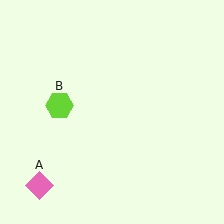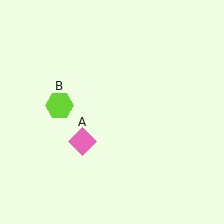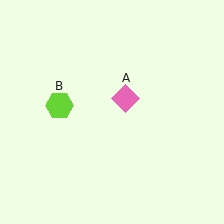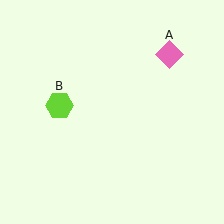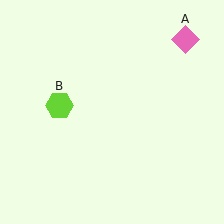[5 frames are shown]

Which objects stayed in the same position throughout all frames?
Lime hexagon (object B) remained stationary.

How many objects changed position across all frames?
1 object changed position: pink diamond (object A).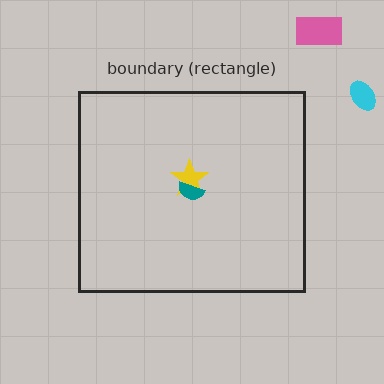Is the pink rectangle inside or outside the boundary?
Outside.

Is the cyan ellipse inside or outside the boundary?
Outside.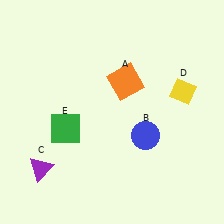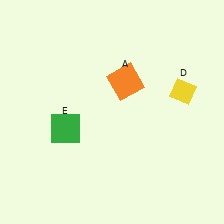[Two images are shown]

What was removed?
The blue circle (B), the purple triangle (C) were removed in Image 2.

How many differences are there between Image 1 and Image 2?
There are 2 differences between the two images.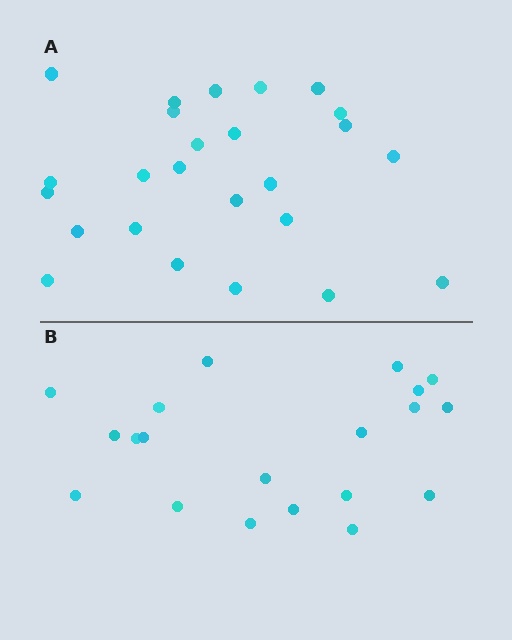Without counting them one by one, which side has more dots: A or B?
Region A (the top region) has more dots.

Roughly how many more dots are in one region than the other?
Region A has about 5 more dots than region B.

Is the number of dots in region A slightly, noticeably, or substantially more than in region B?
Region A has noticeably more, but not dramatically so. The ratio is roughly 1.2 to 1.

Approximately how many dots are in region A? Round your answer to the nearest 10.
About 20 dots. (The exact count is 25, which rounds to 20.)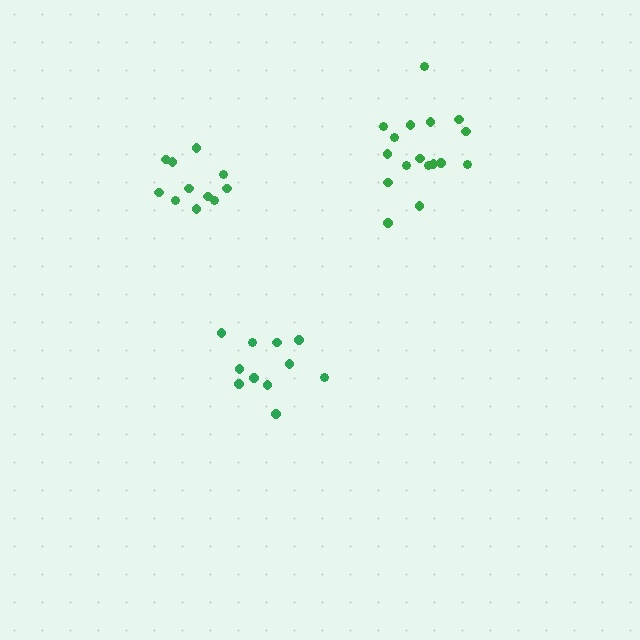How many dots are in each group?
Group 1: 11 dots, Group 2: 11 dots, Group 3: 17 dots (39 total).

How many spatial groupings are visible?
There are 3 spatial groupings.